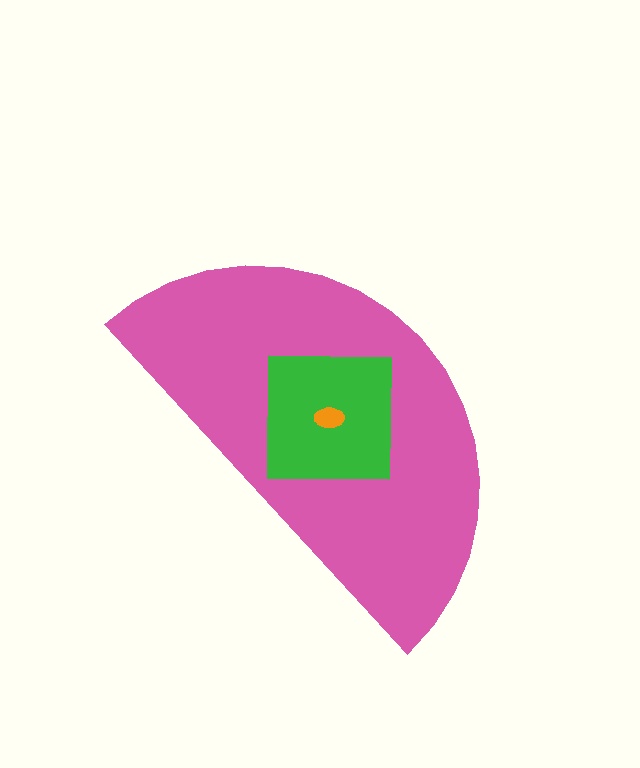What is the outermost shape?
The pink semicircle.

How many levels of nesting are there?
3.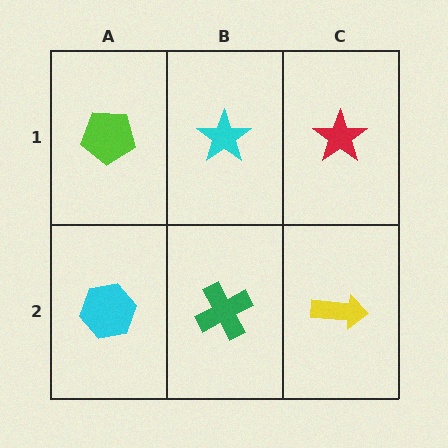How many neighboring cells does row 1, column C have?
2.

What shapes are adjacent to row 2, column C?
A red star (row 1, column C), a green cross (row 2, column B).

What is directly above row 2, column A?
A lime pentagon.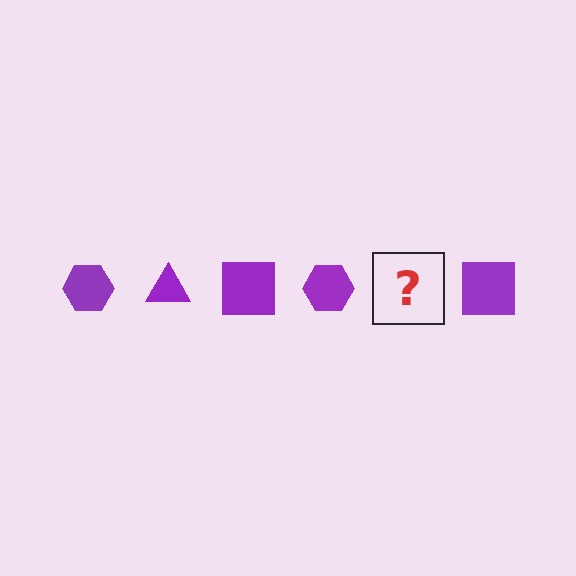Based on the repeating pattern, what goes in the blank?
The blank should be a purple triangle.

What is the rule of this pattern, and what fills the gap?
The rule is that the pattern cycles through hexagon, triangle, square shapes in purple. The gap should be filled with a purple triangle.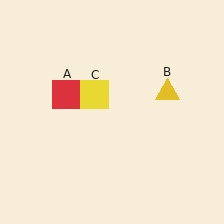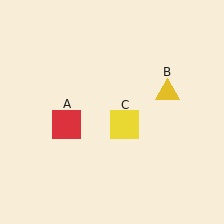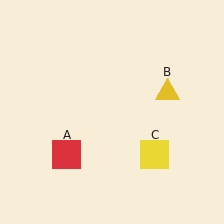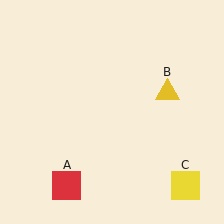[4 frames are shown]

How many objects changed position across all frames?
2 objects changed position: red square (object A), yellow square (object C).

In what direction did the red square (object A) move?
The red square (object A) moved down.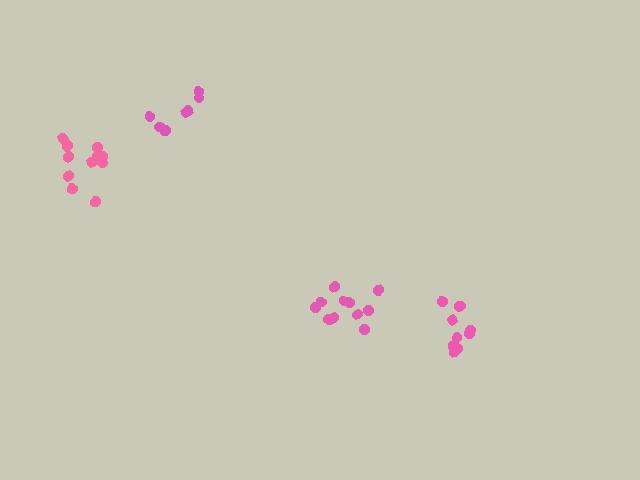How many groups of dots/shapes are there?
There are 4 groups.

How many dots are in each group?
Group 1: 11 dots, Group 2: 11 dots, Group 3: 10 dots, Group 4: 7 dots (39 total).